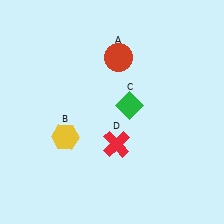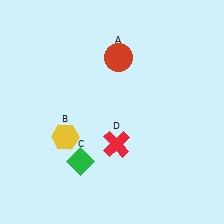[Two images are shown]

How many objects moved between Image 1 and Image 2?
1 object moved between the two images.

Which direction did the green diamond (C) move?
The green diamond (C) moved down.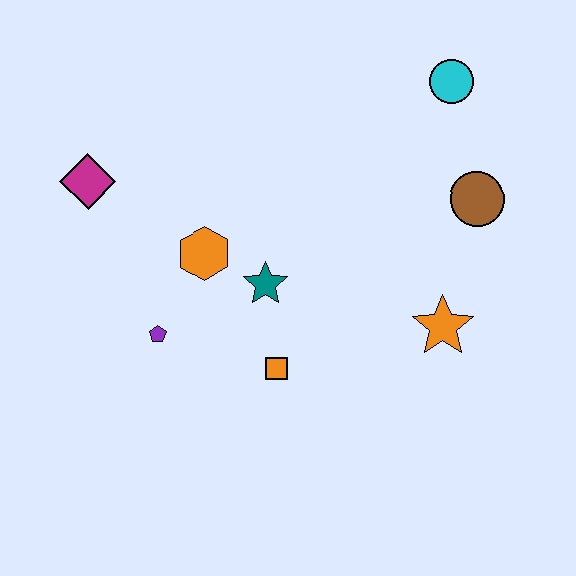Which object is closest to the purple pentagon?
The orange hexagon is closest to the purple pentagon.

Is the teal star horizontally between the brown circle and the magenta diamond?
Yes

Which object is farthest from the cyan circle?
The purple pentagon is farthest from the cyan circle.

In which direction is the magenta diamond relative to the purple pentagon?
The magenta diamond is above the purple pentagon.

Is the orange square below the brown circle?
Yes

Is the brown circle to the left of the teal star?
No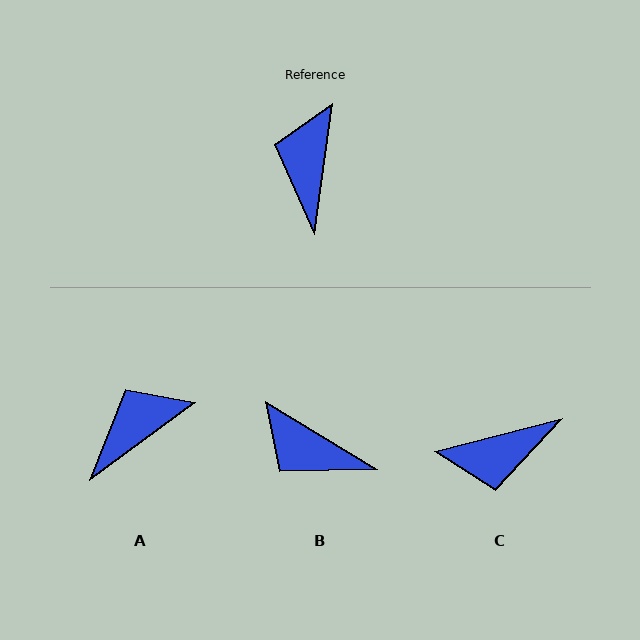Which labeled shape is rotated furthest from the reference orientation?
C, about 112 degrees away.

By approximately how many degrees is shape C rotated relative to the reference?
Approximately 112 degrees counter-clockwise.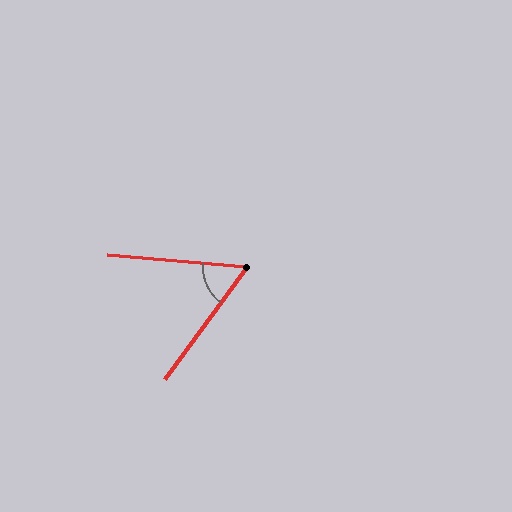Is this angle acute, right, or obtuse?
It is acute.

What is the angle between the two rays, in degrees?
Approximately 58 degrees.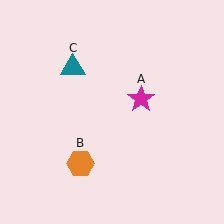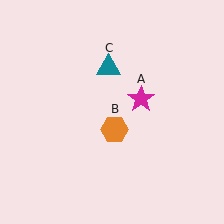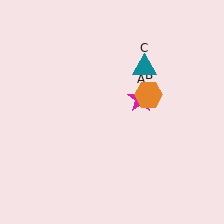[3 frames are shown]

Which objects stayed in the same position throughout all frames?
Magenta star (object A) remained stationary.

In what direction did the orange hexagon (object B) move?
The orange hexagon (object B) moved up and to the right.